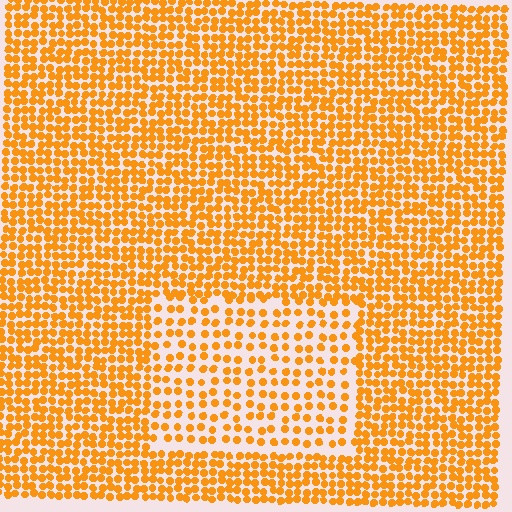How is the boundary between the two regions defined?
The boundary is defined by a change in element density (approximately 1.9x ratio). All elements are the same color, size, and shape.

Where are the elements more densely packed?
The elements are more densely packed outside the rectangle boundary.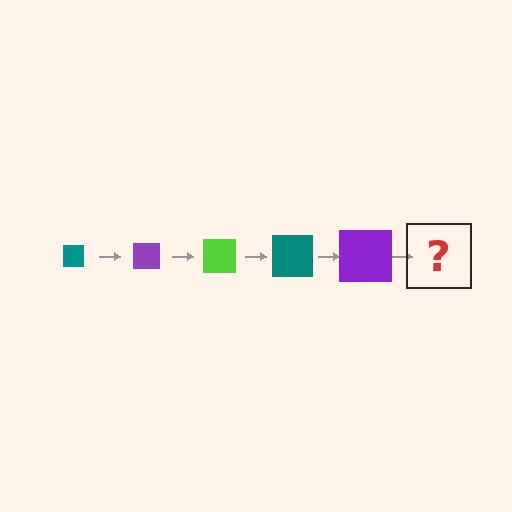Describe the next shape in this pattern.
It should be a lime square, larger than the previous one.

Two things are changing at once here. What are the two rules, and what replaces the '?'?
The two rules are that the square grows larger each step and the color cycles through teal, purple, and lime. The '?' should be a lime square, larger than the previous one.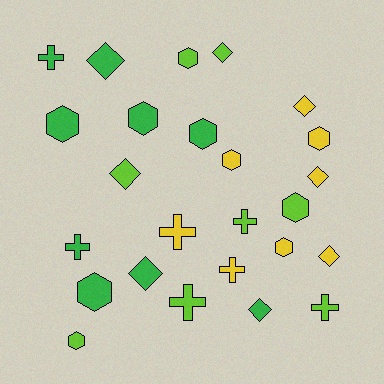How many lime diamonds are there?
There are 2 lime diamonds.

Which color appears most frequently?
Green, with 9 objects.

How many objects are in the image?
There are 25 objects.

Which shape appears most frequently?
Hexagon, with 10 objects.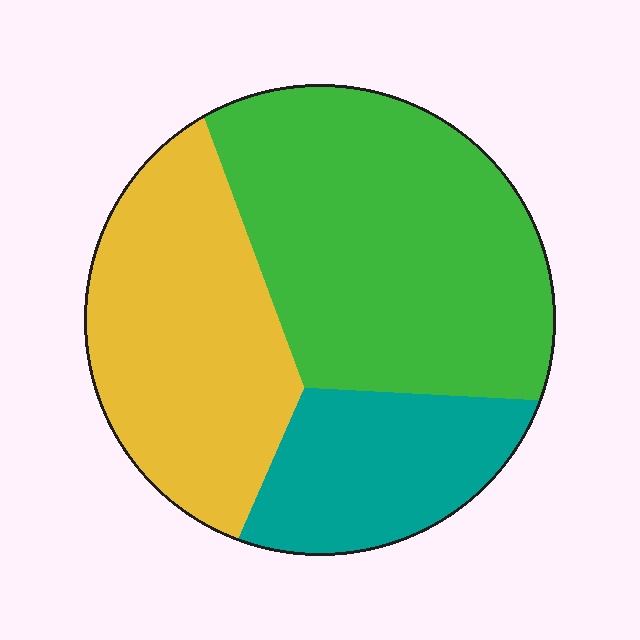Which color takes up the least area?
Teal, at roughly 20%.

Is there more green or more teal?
Green.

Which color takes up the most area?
Green, at roughly 45%.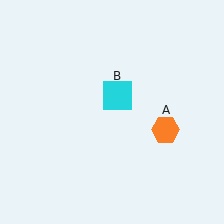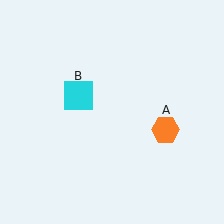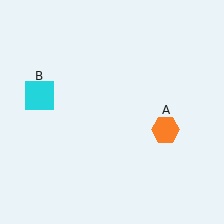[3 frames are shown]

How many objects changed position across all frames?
1 object changed position: cyan square (object B).